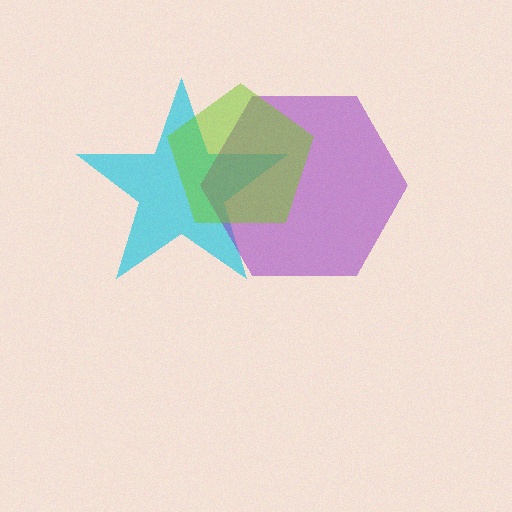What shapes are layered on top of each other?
The layered shapes are: a cyan star, a purple hexagon, a lime pentagon.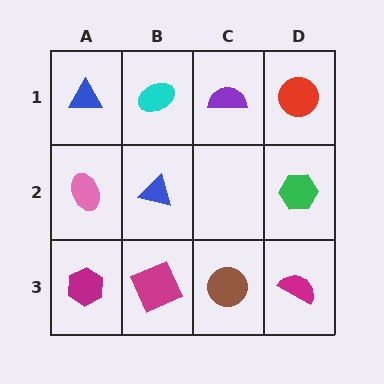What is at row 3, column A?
A magenta hexagon.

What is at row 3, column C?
A brown circle.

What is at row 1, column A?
A blue triangle.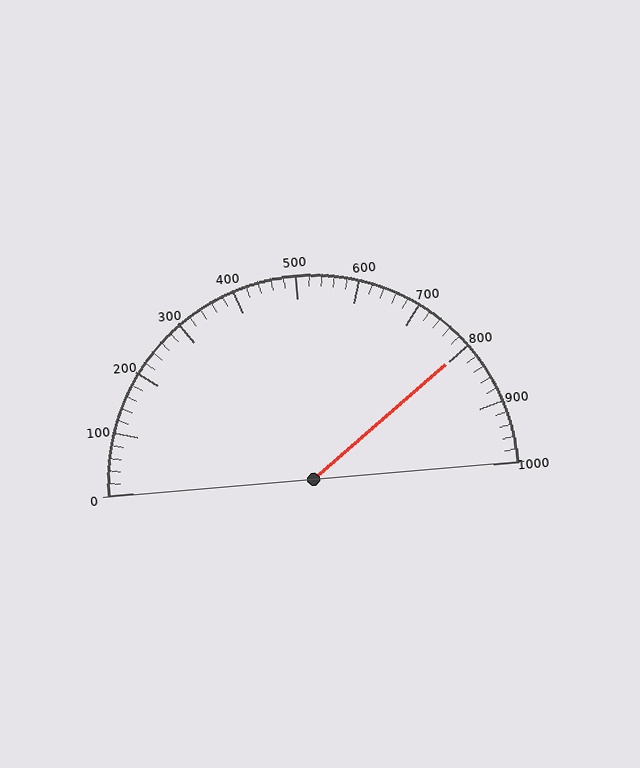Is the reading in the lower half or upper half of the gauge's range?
The reading is in the upper half of the range (0 to 1000).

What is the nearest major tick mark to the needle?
The nearest major tick mark is 800.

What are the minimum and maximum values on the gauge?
The gauge ranges from 0 to 1000.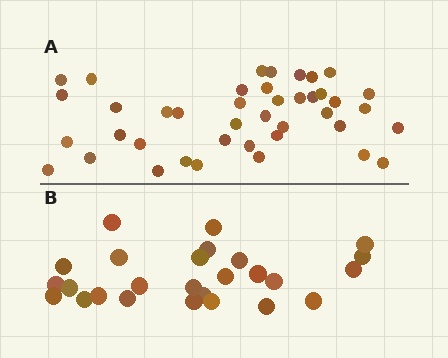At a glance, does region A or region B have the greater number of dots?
Region A (the top region) has more dots.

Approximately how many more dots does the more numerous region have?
Region A has approximately 15 more dots than region B.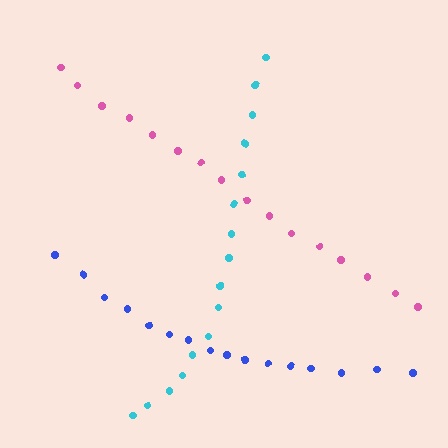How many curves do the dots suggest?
There are 3 distinct paths.